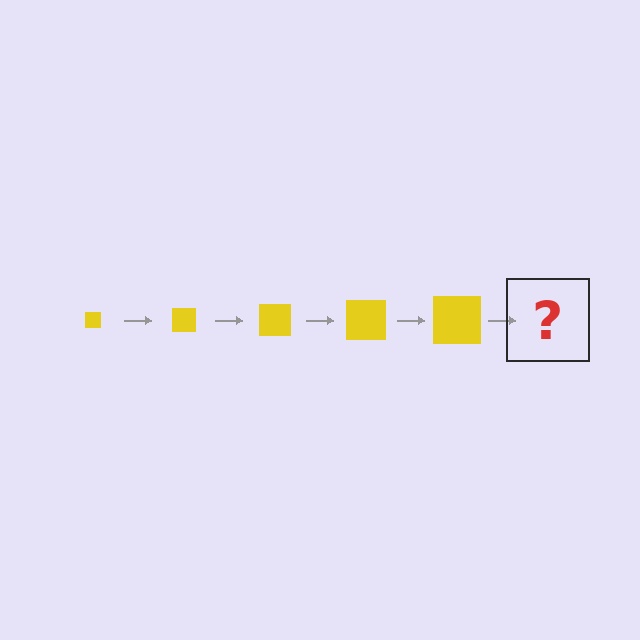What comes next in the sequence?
The next element should be a yellow square, larger than the previous one.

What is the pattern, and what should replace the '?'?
The pattern is that the square gets progressively larger each step. The '?' should be a yellow square, larger than the previous one.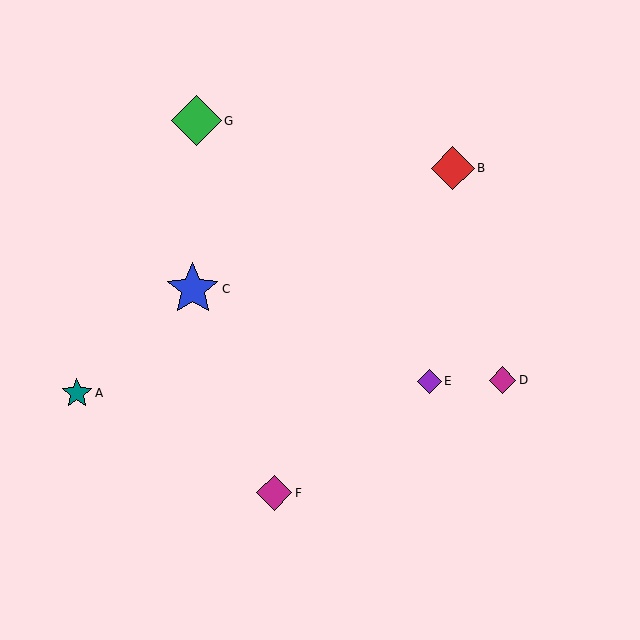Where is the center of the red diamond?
The center of the red diamond is at (453, 168).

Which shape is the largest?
The blue star (labeled C) is the largest.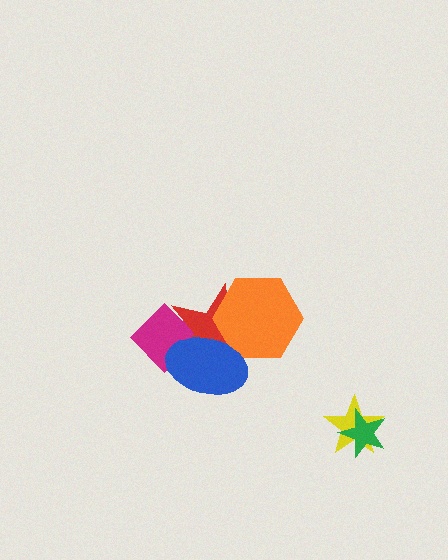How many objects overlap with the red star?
3 objects overlap with the red star.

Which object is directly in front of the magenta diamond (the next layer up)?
The red star is directly in front of the magenta diamond.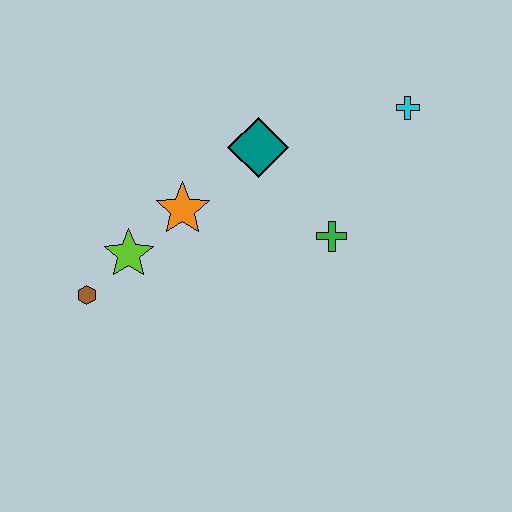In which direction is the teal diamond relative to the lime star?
The teal diamond is to the right of the lime star.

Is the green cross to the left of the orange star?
No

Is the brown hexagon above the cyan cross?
No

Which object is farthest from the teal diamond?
The brown hexagon is farthest from the teal diamond.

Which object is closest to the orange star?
The lime star is closest to the orange star.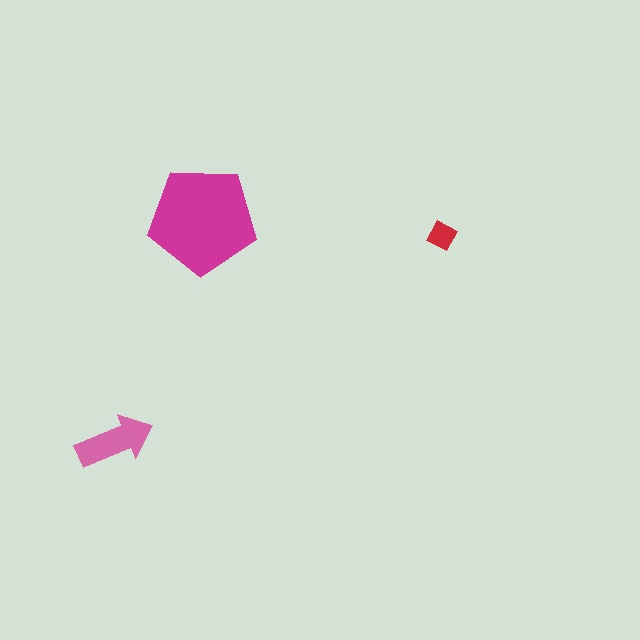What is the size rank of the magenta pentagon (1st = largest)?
1st.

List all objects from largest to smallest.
The magenta pentagon, the pink arrow, the red diamond.